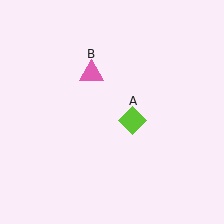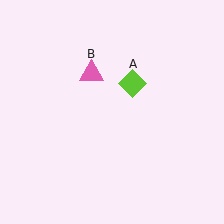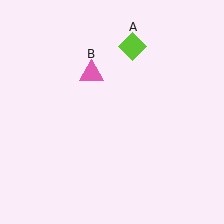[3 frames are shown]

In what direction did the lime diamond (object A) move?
The lime diamond (object A) moved up.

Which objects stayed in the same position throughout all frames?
Pink triangle (object B) remained stationary.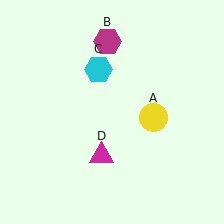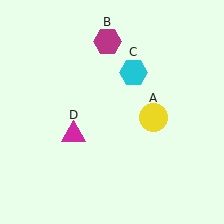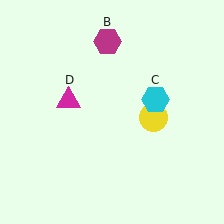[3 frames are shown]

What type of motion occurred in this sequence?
The cyan hexagon (object C), magenta triangle (object D) rotated clockwise around the center of the scene.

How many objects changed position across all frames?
2 objects changed position: cyan hexagon (object C), magenta triangle (object D).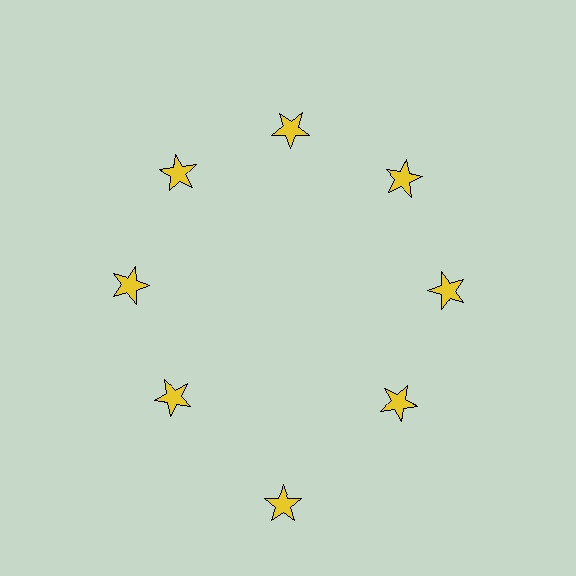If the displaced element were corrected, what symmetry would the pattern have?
It would have 8-fold rotational symmetry — the pattern would map onto itself every 45 degrees.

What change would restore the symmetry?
The symmetry would be restored by moving it inward, back onto the ring so that all 8 stars sit at equal angles and equal distance from the center.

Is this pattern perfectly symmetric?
No. The 8 yellow stars are arranged in a ring, but one element near the 6 o'clock position is pushed outward from the center, breaking the 8-fold rotational symmetry.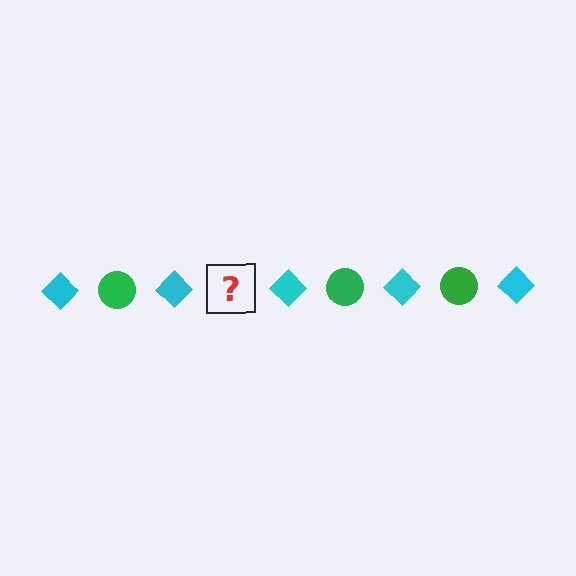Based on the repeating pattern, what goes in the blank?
The blank should be a green circle.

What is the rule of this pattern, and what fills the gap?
The rule is that the pattern alternates between cyan diamond and green circle. The gap should be filled with a green circle.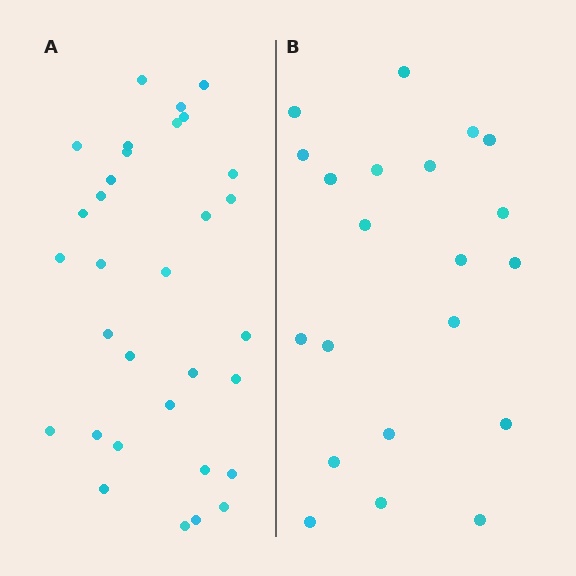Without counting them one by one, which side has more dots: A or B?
Region A (the left region) has more dots.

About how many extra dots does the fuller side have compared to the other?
Region A has roughly 12 or so more dots than region B.